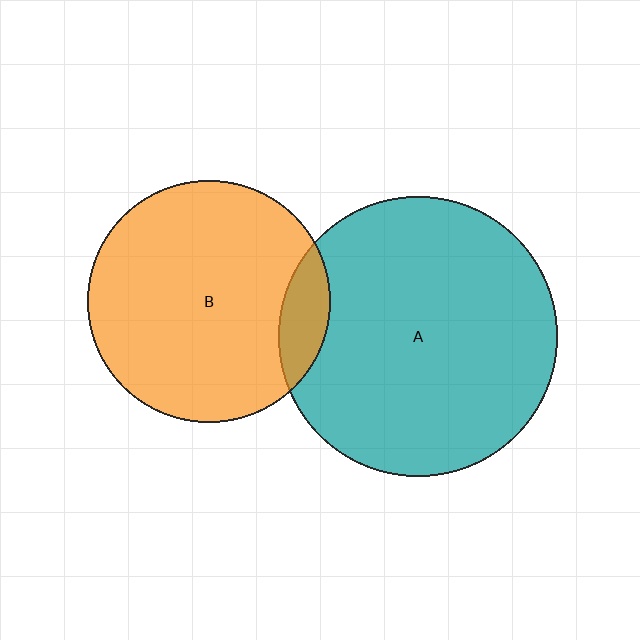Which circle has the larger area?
Circle A (teal).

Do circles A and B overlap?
Yes.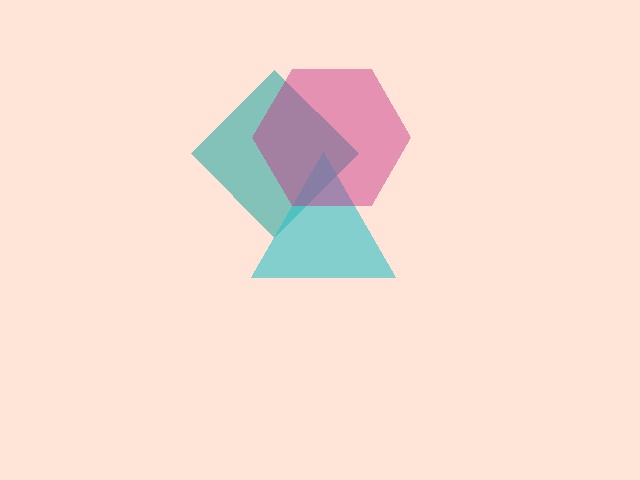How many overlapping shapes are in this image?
There are 3 overlapping shapes in the image.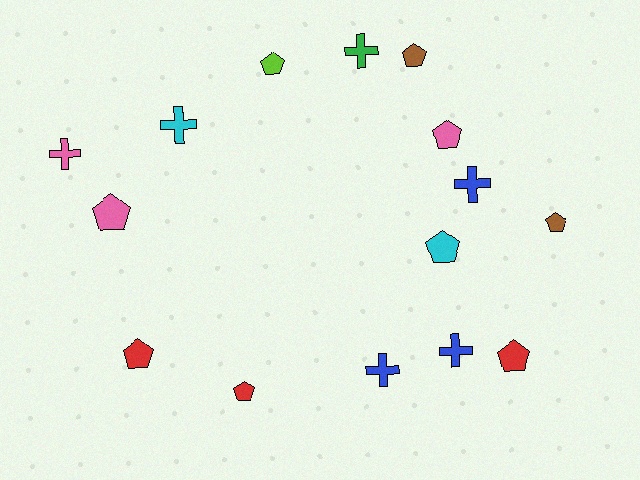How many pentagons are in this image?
There are 9 pentagons.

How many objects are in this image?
There are 15 objects.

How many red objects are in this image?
There are 3 red objects.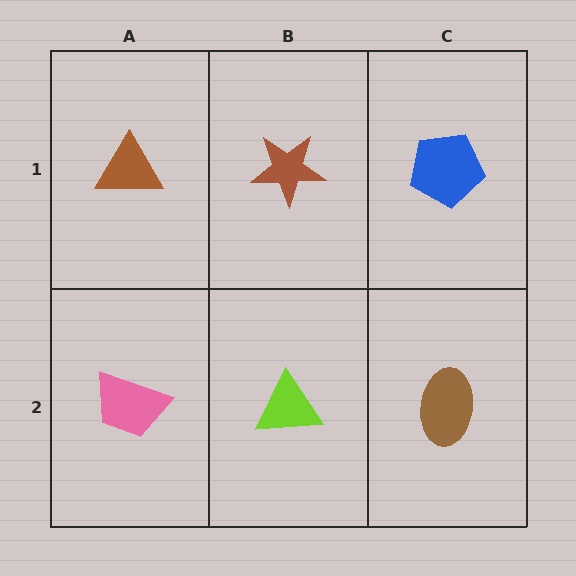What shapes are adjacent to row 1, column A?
A pink trapezoid (row 2, column A), a brown star (row 1, column B).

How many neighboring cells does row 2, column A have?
2.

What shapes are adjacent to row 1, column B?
A lime triangle (row 2, column B), a brown triangle (row 1, column A), a blue pentagon (row 1, column C).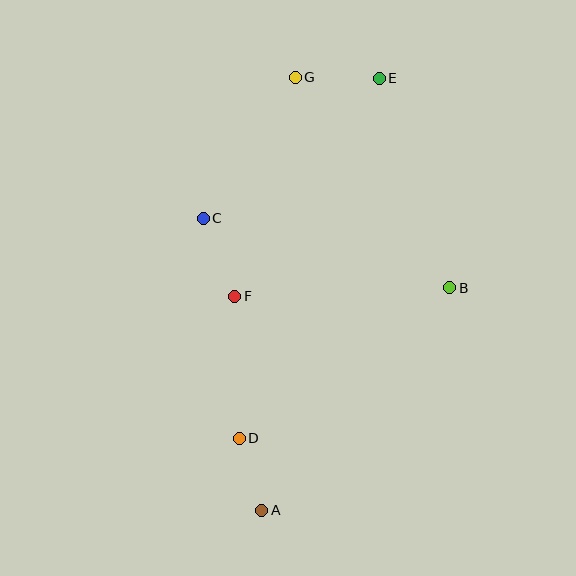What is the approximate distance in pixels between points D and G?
The distance between D and G is approximately 365 pixels.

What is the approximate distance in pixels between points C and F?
The distance between C and F is approximately 84 pixels.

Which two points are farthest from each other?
Points A and E are farthest from each other.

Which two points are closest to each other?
Points A and D are closest to each other.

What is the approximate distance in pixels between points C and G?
The distance between C and G is approximately 168 pixels.